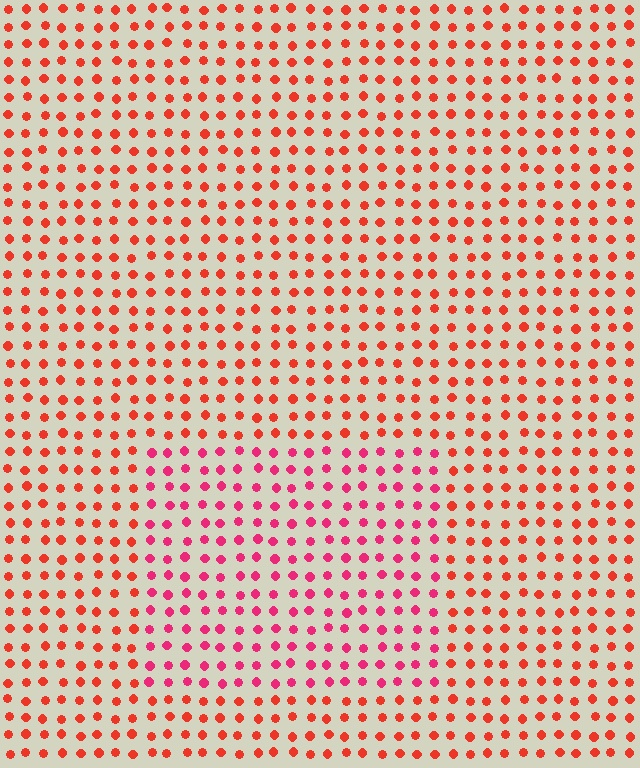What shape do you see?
I see a rectangle.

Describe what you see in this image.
The image is filled with small red elements in a uniform arrangement. A rectangle-shaped region is visible where the elements are tinted to a slightly different hue, forming a subtle color boundary.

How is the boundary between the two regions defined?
The boundary is defined purely by a slight shift in hue (about 30 degrees). Spacing, size, and orientation are identical on both sides.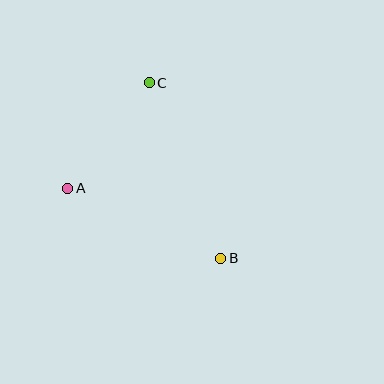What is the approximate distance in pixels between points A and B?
The distance between A and B is approximately 168 pixels.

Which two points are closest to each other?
Points A and C are closest to each other.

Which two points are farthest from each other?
Points B and C are farthest from each other.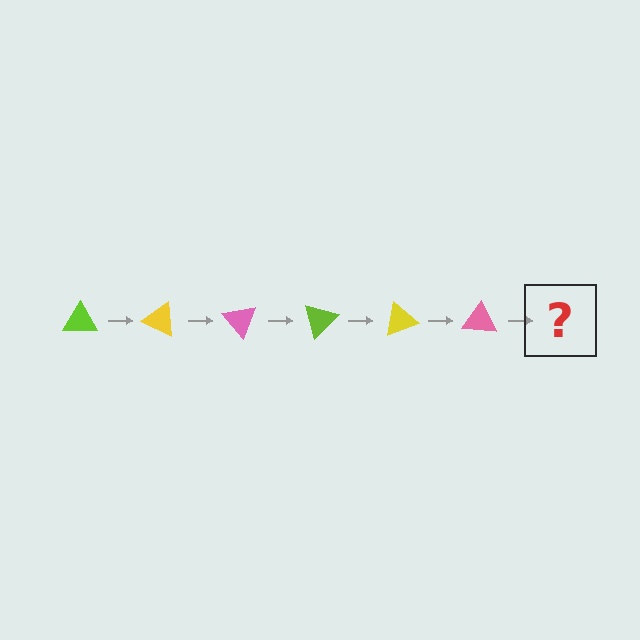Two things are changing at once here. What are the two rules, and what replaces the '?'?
The two rules are that it rotates 25 degrees each step and the color cycles through lime, yellow, and pink. The '?' should be a lime triangle, rotated 150 degrees from the start.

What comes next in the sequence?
The next element should be a lime triangle, rotated 150 degrees from the start.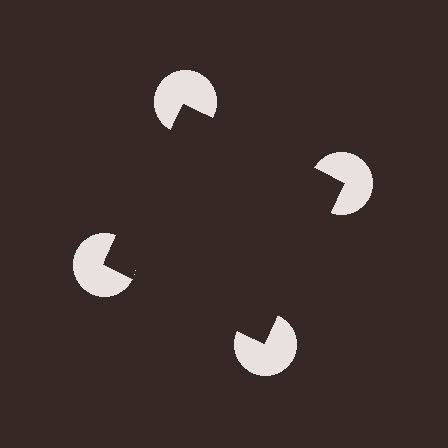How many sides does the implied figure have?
4 sides.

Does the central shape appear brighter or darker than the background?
It typically appears slightly darker than the background, even though no actual brightness change is drawn.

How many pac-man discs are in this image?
There are 4 — one at each vertex of the illusory square.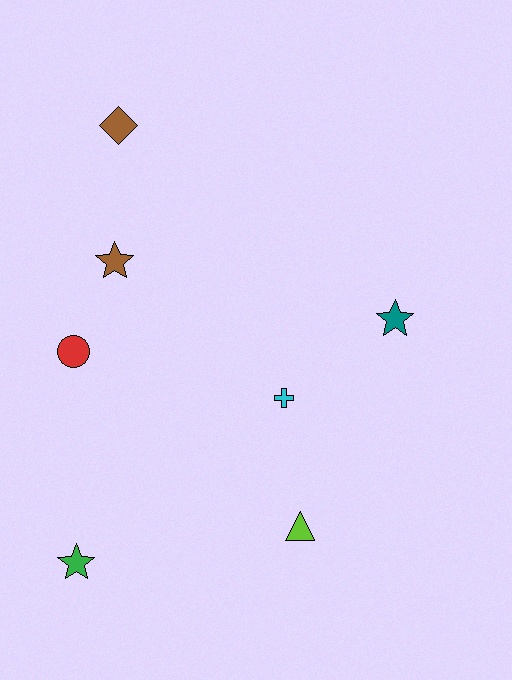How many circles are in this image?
There is 1 circle.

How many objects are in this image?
There are 7 objects.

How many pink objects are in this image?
There are no pink objects.